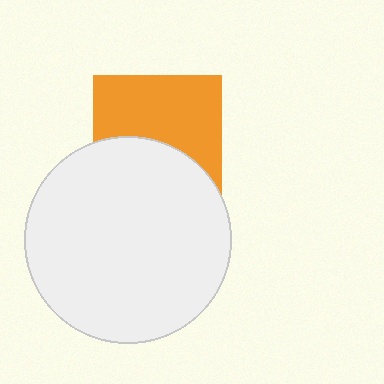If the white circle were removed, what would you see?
You would see the complete orange square.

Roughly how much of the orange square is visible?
About half of it is visible (roughly 56%).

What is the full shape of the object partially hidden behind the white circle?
The partially hidden object is an orange square.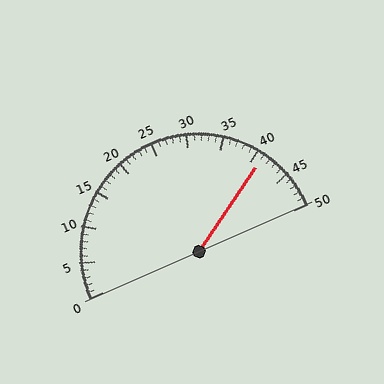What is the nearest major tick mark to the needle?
The nearest major tick mark is 40.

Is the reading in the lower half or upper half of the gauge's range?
The reading is in the upper half of the range (0 to 50).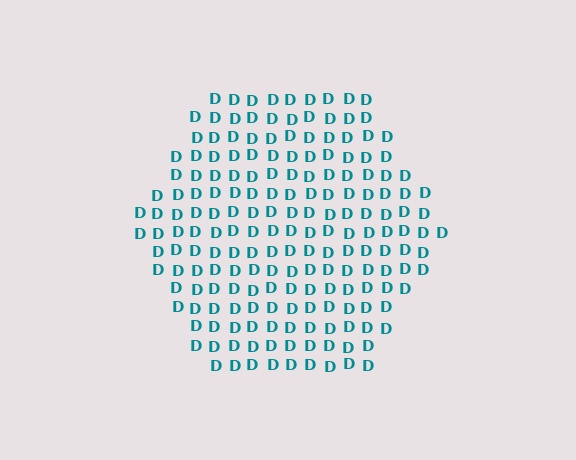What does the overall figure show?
The overall figure shows a hexagon.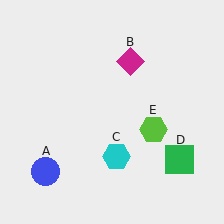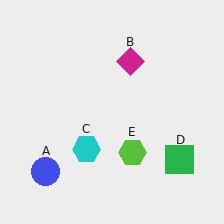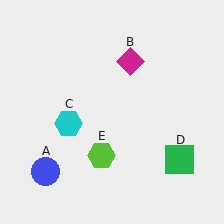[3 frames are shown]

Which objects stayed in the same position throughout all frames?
Blue circle (object A) and magenta diamond (object B) and green square (object D) remained stationary.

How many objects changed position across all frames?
2 objects changed position: cyan hexagon (object C), lime hexagon (object E).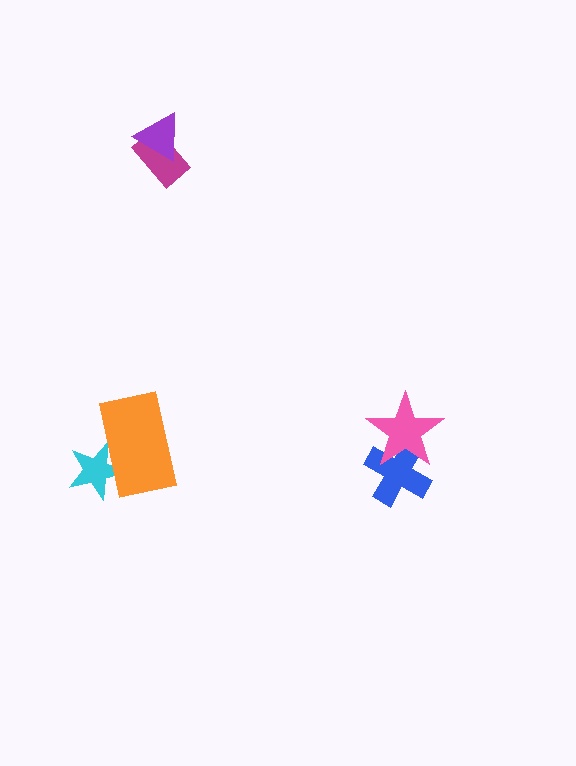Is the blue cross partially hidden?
Yes, it is partially covered by another shape.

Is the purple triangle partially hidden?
No, no other shape covers it.